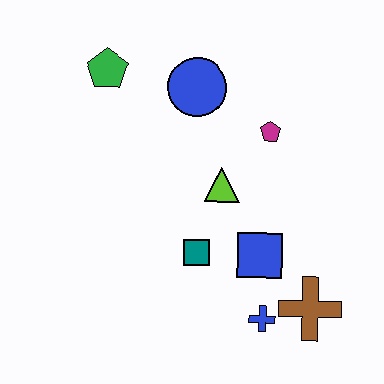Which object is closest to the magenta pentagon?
The lime triangle is closest to the magenta pentagon.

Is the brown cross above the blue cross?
Yes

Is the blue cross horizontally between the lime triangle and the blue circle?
No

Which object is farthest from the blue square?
The green pentagon is farthest from the blue square.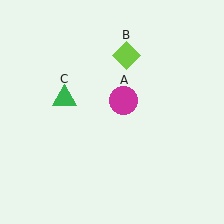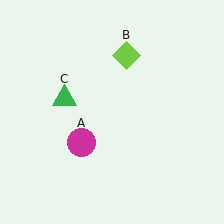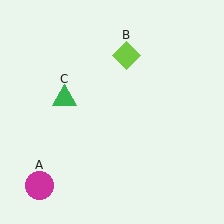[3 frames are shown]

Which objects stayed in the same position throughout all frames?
Lime diamond (object B) and green triangle (object C) remained stationary.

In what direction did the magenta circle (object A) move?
The magenta circle (object A) moved down and to the left.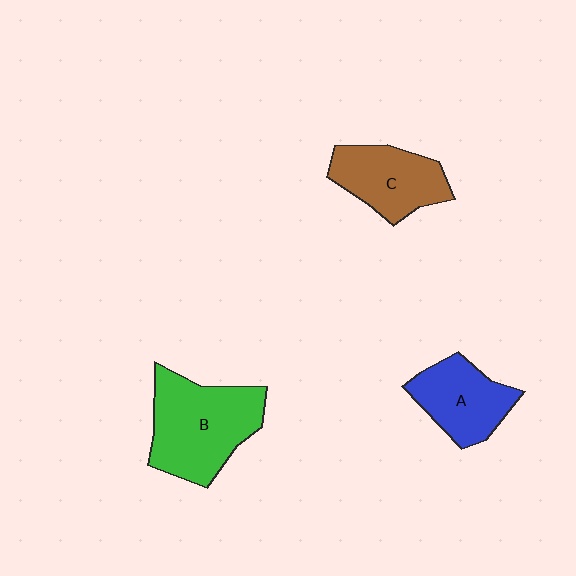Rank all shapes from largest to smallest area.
From largest to smallest: B (green), C (brown), A (blue).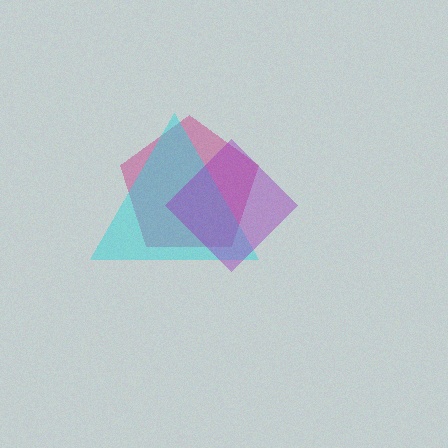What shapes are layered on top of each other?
The layered shapes are: a magenta pentagon, a cyan triangle, a purple diamond.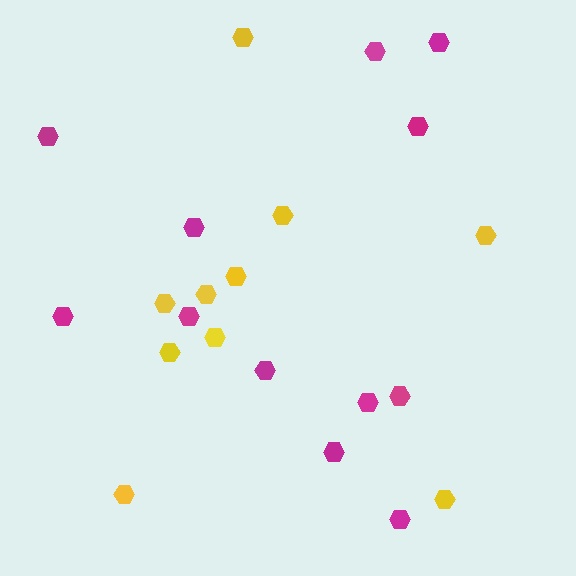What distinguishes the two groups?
There are 2 groups: one group of yellow hexagons (10) and one group of magenta hexagons (12).